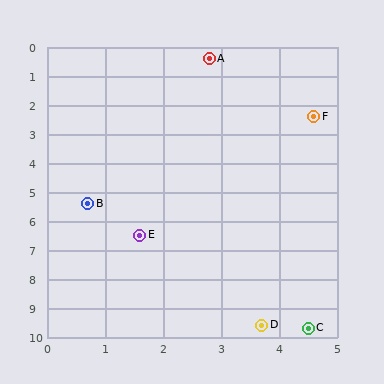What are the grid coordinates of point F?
Point F is at approximately (4.6, 2.4).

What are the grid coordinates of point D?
Point D is at approximately (3.7, 9.6).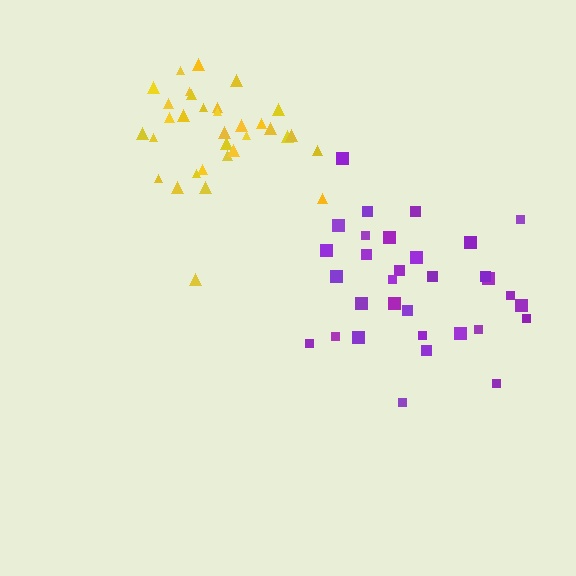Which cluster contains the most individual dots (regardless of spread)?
Yellow (33).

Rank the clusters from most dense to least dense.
yellow, purple.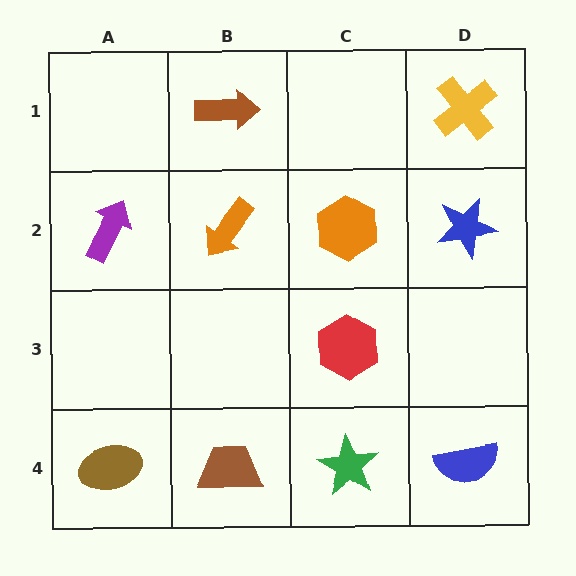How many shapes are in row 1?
2 shapes.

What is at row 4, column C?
A green star.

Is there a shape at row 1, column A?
No, that cell is empty.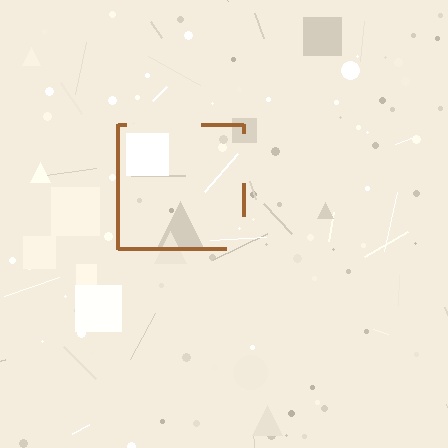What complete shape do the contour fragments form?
The contour fragments form a square.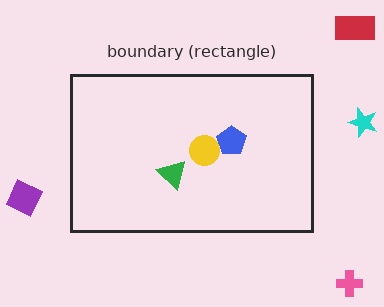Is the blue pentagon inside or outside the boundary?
Inside.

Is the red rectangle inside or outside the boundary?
Outside.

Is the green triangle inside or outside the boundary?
Inside.